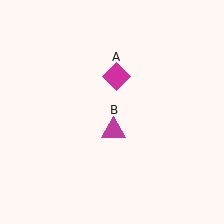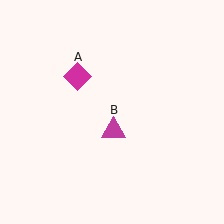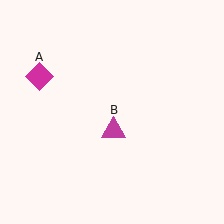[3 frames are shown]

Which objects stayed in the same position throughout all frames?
Magenta triangle (object B) remained stationary.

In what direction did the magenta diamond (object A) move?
The magenta diamond (object A) moved left.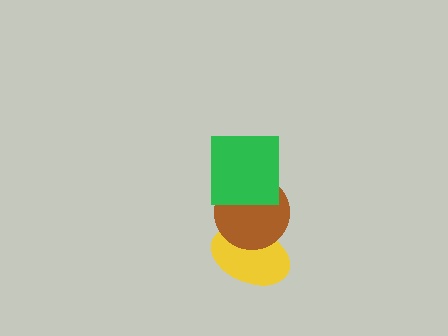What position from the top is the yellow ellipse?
The yellow ellipse is 3rd from the top.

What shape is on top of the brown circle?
The green square is on top of the brown circle.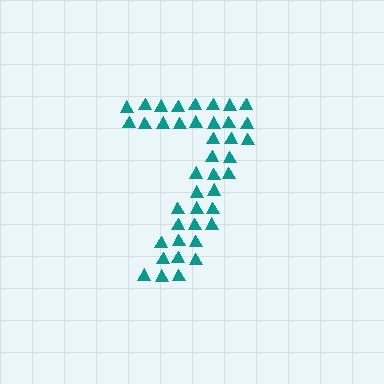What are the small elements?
The small elements are triangles.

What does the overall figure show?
The overall figure shows the digit 7.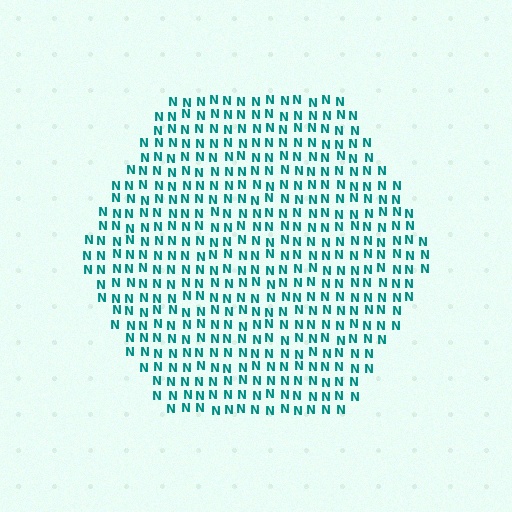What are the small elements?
The small elements are letter N's.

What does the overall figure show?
The overall figure shows a hexagon.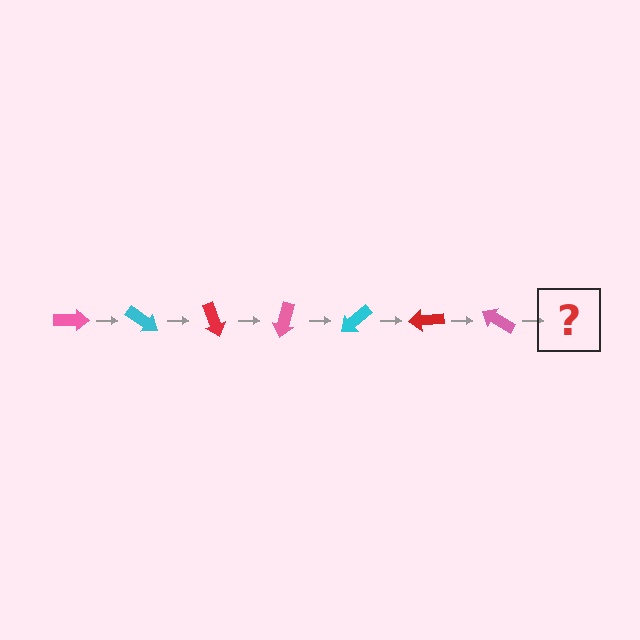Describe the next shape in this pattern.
It should be a cyan arrow, rotated 245 degrees from the start.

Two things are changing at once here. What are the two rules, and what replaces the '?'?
The two rules are that it rotates 35 degrees each step and the color cycles through pink, cyan, and red. The '?' should be a cyan arrow, rotated 245 degrees from the start.